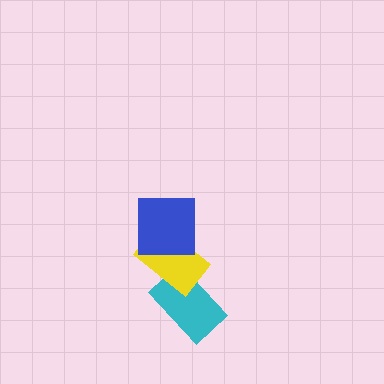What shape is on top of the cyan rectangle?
The yellow rectangle is on top of the cyan rectangle.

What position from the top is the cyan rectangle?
The cyan rectangle is 3rd from the top.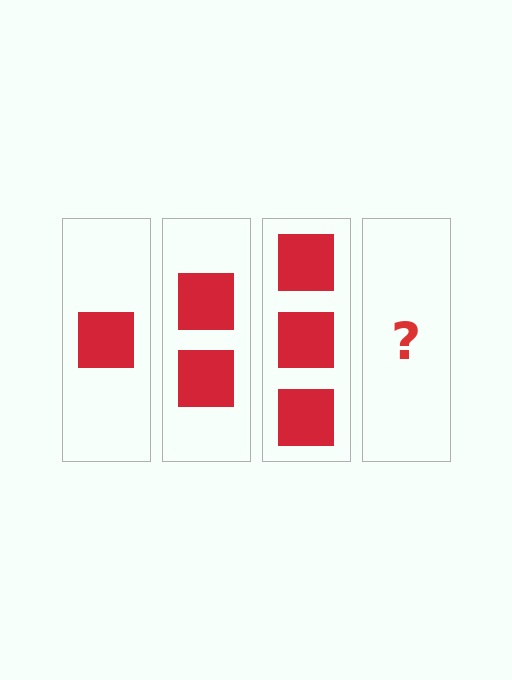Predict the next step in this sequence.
The next step is 4 squares.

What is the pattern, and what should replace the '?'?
The pattern is that each step adds one more square. The '?' should be 4 squares.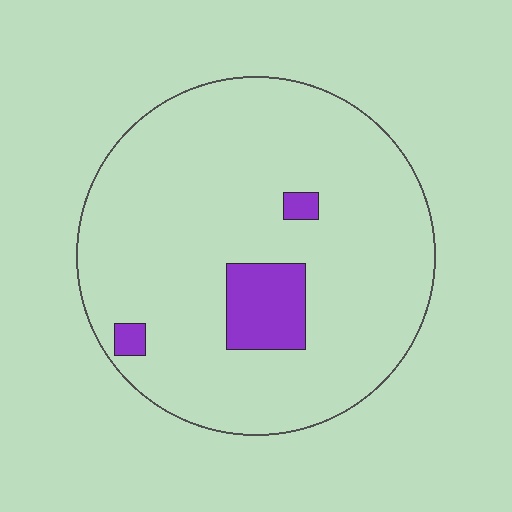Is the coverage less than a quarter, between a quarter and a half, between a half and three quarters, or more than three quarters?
Less than a quarter.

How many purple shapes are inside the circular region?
3.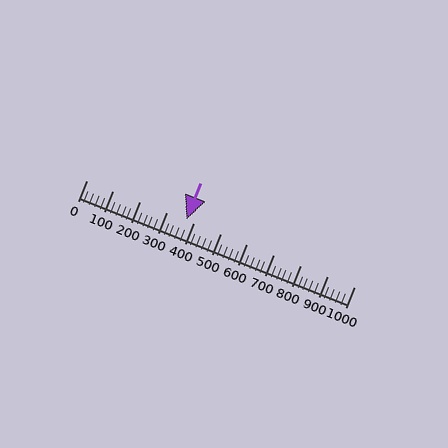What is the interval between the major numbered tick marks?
The major tick marks are spaced 100 units apart.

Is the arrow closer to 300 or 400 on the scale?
The arrow is closer to 400.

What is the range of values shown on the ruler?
The ruler shows values from 0 to 1000.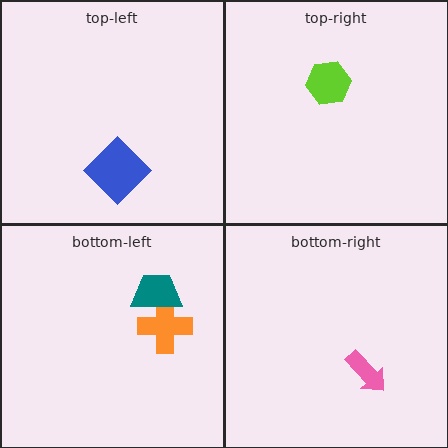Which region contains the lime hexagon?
The top-right region.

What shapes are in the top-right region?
The lime hexagon.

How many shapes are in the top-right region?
1.